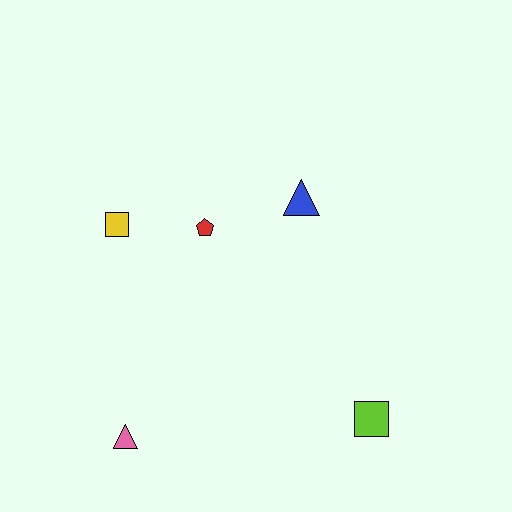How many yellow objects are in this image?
There is 1 yellow object.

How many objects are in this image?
There are 5 objects.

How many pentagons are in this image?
There is 1 pentagon.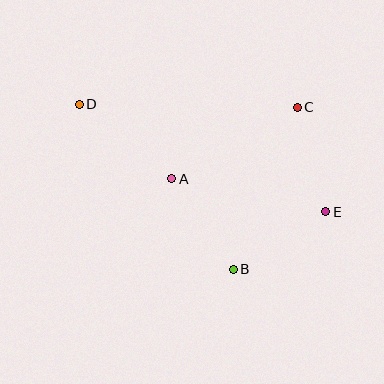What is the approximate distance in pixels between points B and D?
The distance between B and D is approximately 226 pixels.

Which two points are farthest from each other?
Points D and E are farthest from each other.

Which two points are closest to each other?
Points C and E are closest to each other.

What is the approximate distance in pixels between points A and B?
The distance between A and B is approximately 110 pixels.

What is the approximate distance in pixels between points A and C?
The distance between A and C is approximately 145 pixels.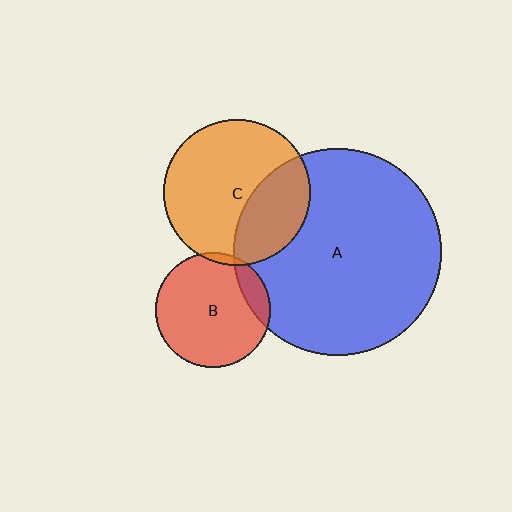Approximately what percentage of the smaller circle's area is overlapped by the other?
Approximately 30%.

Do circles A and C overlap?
Yes.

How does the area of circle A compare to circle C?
Approximately 2.0 times.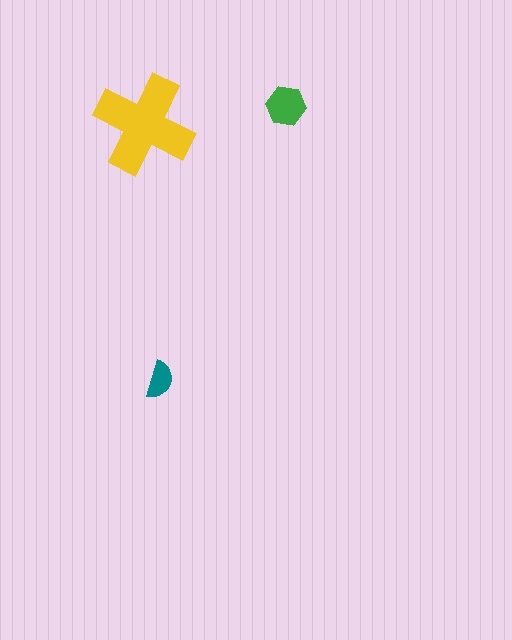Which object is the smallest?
The teal semicircle.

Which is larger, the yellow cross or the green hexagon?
The yellow cross.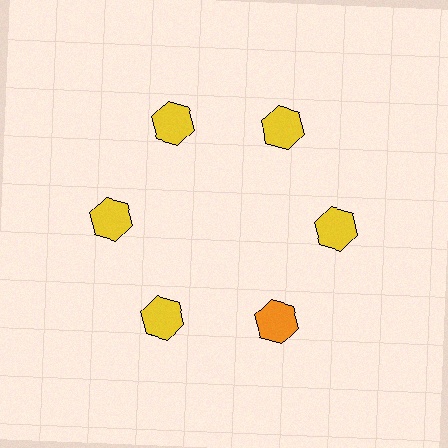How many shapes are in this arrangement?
There are 6 shapes arranged in a ring pattern.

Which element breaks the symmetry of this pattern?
The orange hexagon at roughly the 5 o'clock position breaks the symmetry. All other shapes are yellow hexagons.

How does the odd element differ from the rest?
It has a different color: orange instead of yellow.